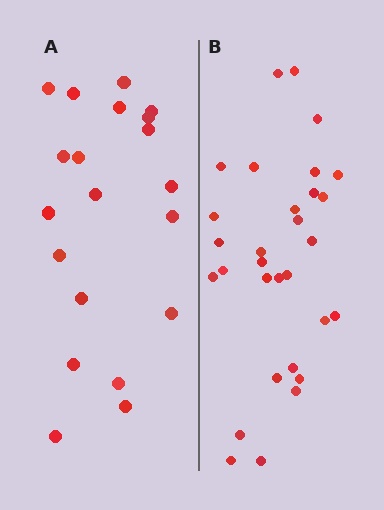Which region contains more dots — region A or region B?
Region B (the right region) has more dots.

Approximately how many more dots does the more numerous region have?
Region B has roughly 10 or so more dots than region A.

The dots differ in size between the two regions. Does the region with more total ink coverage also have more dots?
No. Region A has more total ink coverage because its dots are larger, but region B actually contains more individual dots. Total area can be misleading — the number of items is what matters here.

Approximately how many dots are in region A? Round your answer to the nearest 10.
About 20 dots.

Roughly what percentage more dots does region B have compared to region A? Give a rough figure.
About 50% more.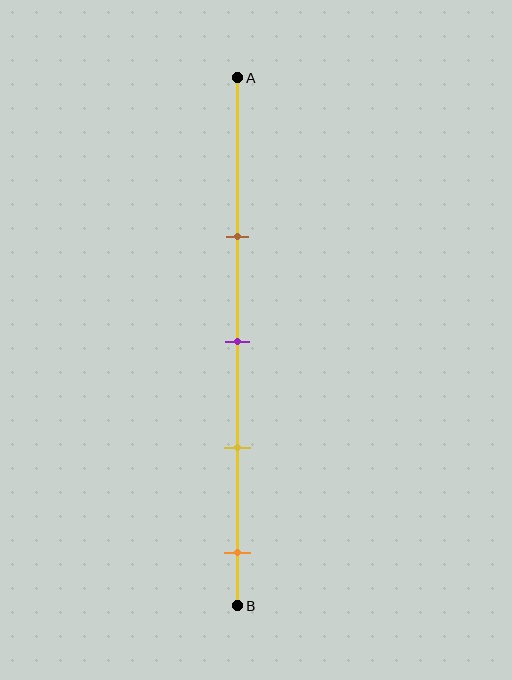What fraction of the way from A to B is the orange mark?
The orange mark is approximately 90% (0.9) of the way from A to B.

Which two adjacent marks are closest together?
The purple and yellow marks are the closest adjacent pair.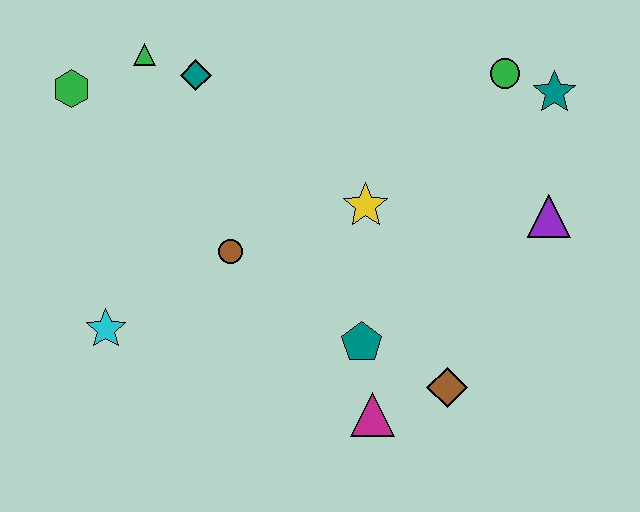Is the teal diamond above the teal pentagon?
Yes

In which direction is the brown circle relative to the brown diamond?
The brown circle is to the left of the brown diamond.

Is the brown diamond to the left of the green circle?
Yes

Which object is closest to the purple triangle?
The teal star is closest to the purple triangle.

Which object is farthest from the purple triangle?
The green hexagon is farthest from the purple triangle.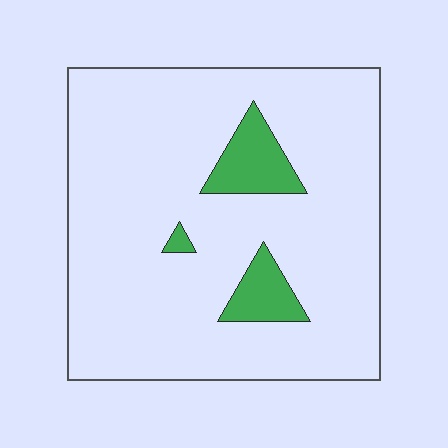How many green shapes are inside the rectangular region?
3.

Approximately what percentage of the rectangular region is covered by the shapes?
Approximately 10%.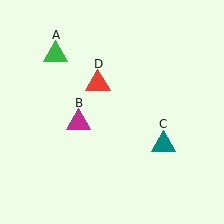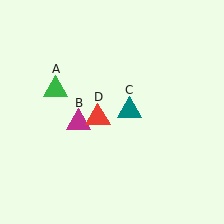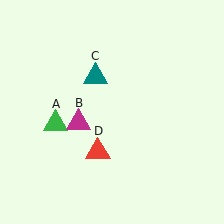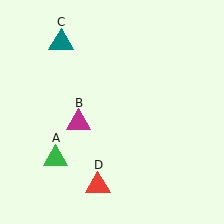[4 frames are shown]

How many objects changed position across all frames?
3 objects changed position: green triangle (object A), teal triangle (object C), red triangle (object D).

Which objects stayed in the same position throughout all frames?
Magenta triangle (object B) remained stationary.